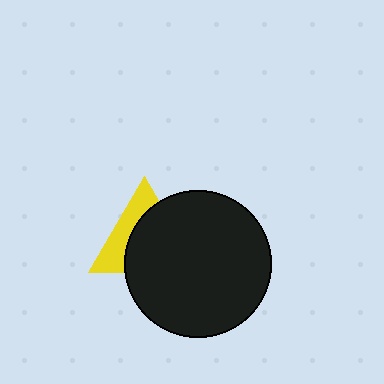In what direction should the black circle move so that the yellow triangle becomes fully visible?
The black circle should move toward the lower-right. That is the shortest direction to clear the overlap and leave the yellow triangle fully visible.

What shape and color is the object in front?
The object in front is a black circle.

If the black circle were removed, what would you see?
You would see the complete yellow triangle.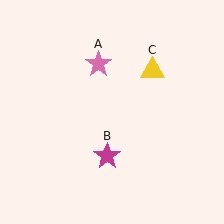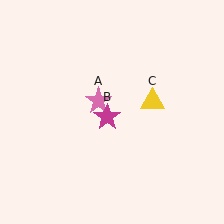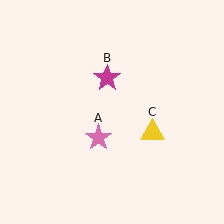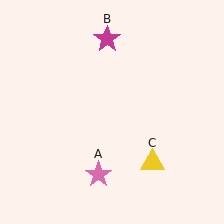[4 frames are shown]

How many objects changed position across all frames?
3 objects changed position: pink star (object A), magenta star (object B), yellow triangle (object C).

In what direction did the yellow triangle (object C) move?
The yellow triangle (object C) moved down.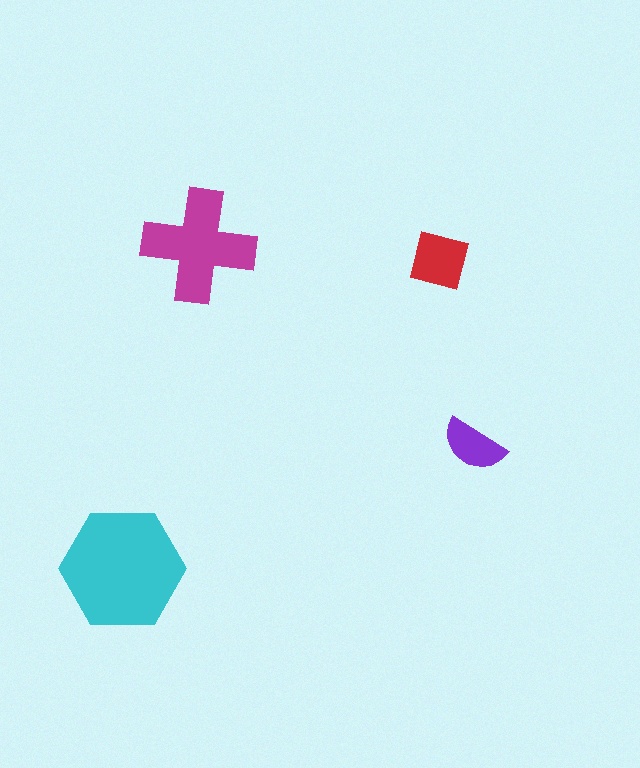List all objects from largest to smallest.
The cyan hexagon, the magenta cross, the red square, the purple semicircle.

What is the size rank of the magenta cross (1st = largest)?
2nd.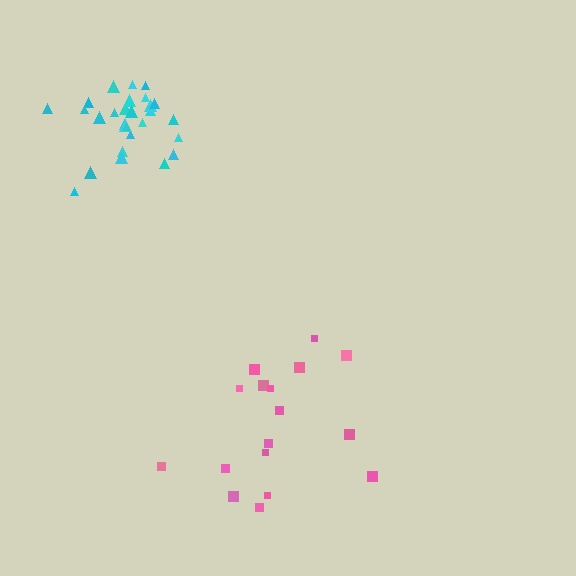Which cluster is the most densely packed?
Cyan.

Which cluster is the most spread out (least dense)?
Pink.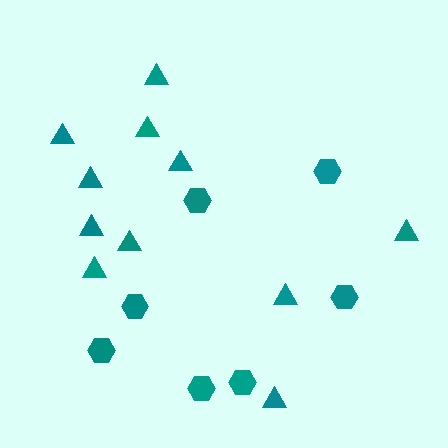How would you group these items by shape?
There are 2 groups: one group of triangles (11) and one group of hexagons (7).